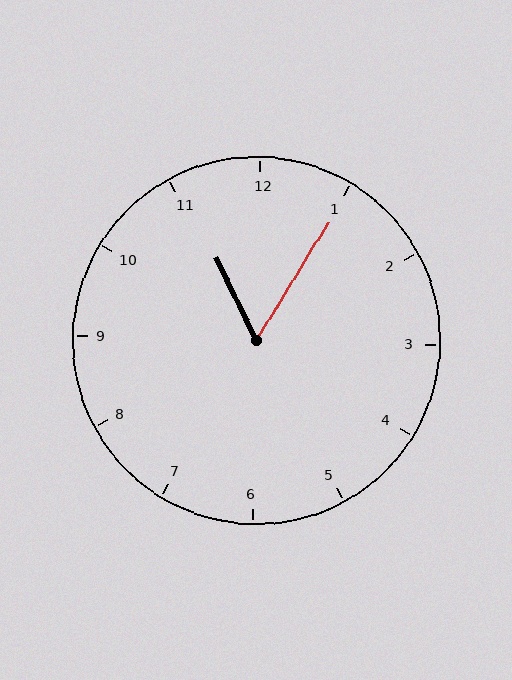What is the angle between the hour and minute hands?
Approximately 58 degrees.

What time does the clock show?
11:05.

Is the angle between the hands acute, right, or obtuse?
It is acute.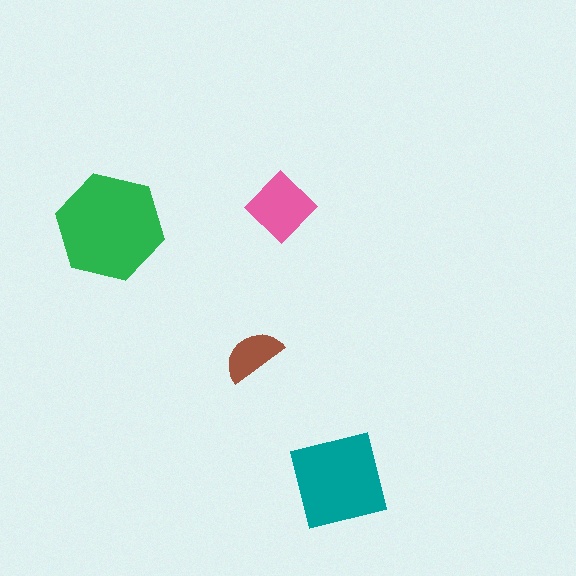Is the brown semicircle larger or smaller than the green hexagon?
Smaller.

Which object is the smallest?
The brown semicircle.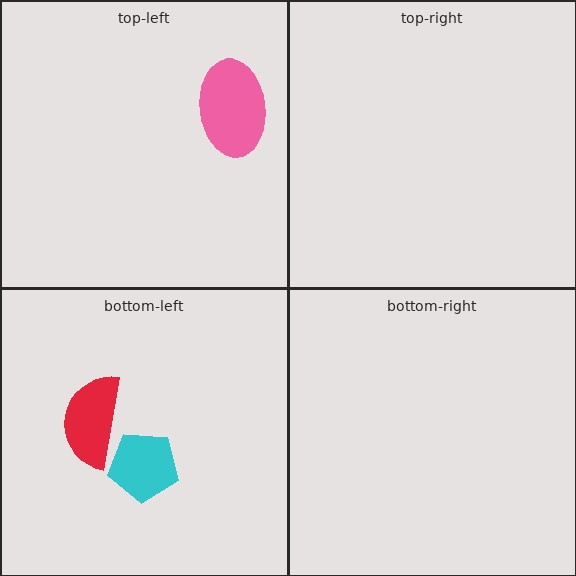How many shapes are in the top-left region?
1.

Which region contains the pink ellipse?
The top-left region.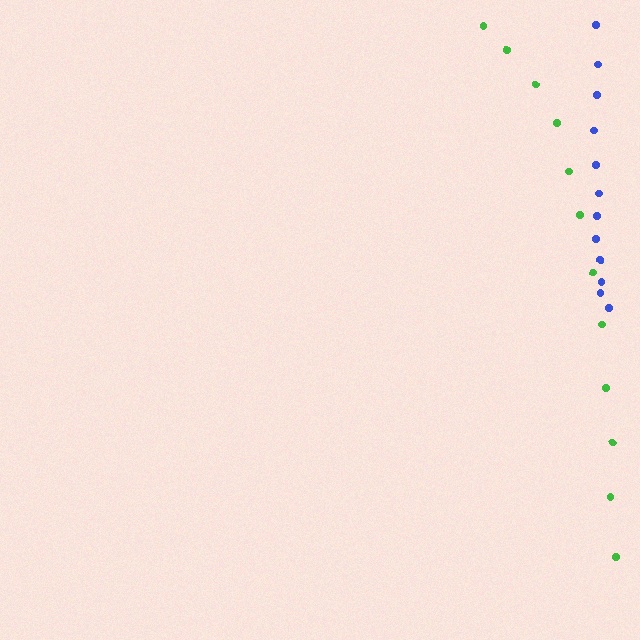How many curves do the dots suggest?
There are 2 distinct paths.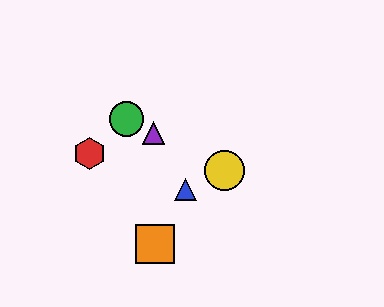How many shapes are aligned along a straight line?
3 shapes (the green circle, the yellow circle, the purple triangle) are aligned along a straight line.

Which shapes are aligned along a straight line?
The green circle, the yellow circle, the purple triangle are aligned along a straight line.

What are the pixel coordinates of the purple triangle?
The purple triangle is at (154, 133).